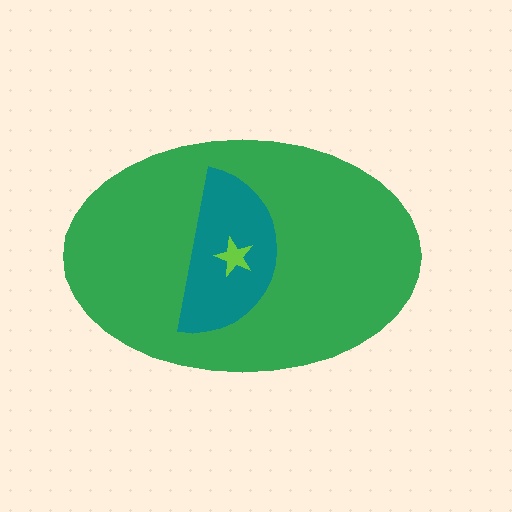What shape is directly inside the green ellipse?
The teal semicircle.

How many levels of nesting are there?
3.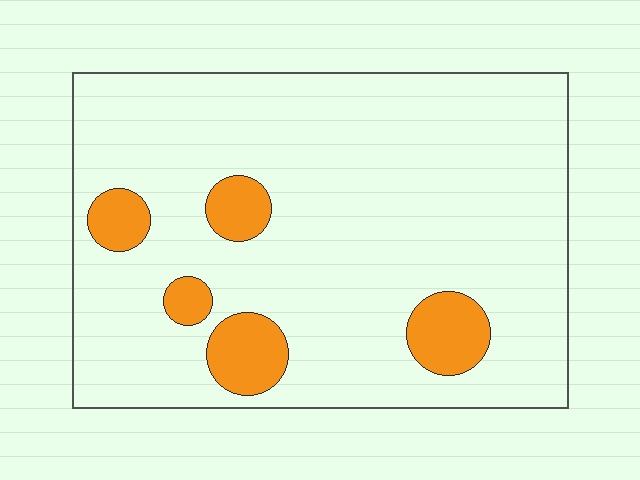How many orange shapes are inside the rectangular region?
5.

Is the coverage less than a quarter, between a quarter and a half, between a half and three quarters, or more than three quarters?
Less than a quarter.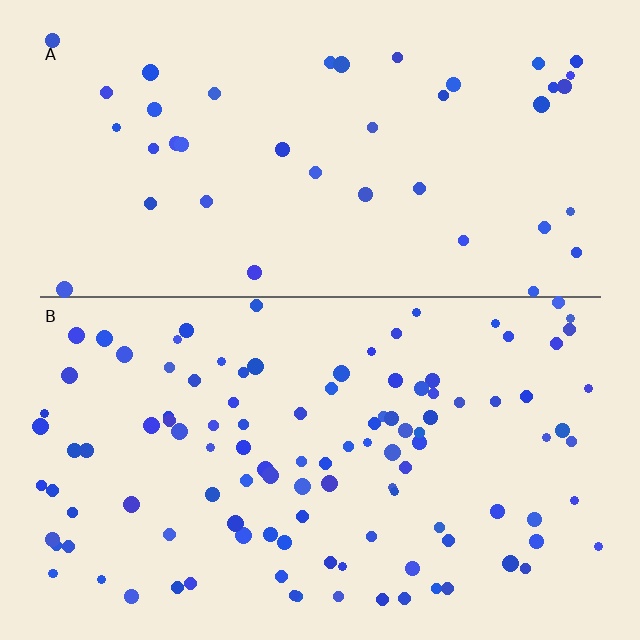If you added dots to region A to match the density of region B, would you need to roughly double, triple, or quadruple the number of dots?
Approximately triple.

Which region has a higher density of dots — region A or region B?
B (the bottom).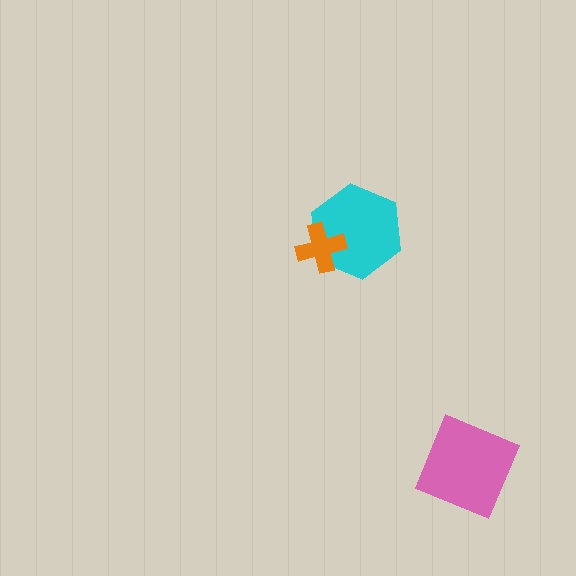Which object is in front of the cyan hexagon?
The orange cross is in front of the cyan hexagon.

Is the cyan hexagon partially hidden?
Yes, it is partially covered by another shape.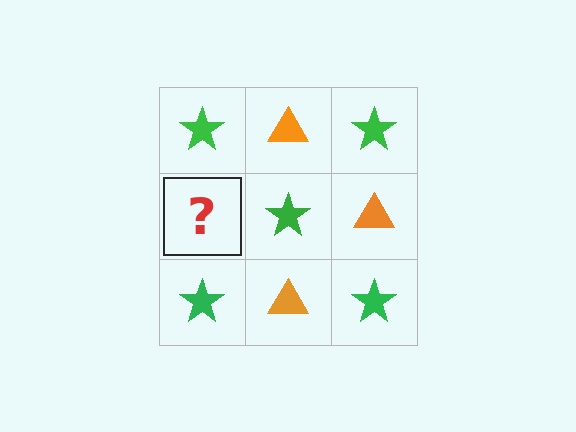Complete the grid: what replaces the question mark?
The question mark should be replaced with an orange triangle.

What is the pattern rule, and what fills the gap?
The rule is that it alternates green star and orange triangle in a checkerboard pattern. The gap should be filled with an orange triangle.